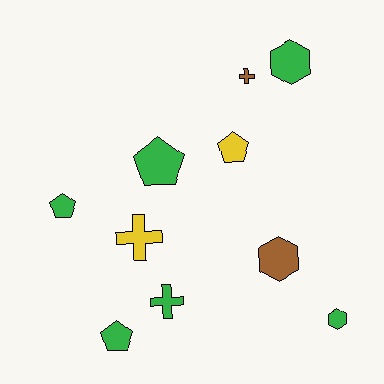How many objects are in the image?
There are 10 objects.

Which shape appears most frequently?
Pentagon, with 4 objects.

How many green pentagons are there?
There are 3 green pentagons.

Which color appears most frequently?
Green, with 6 objects.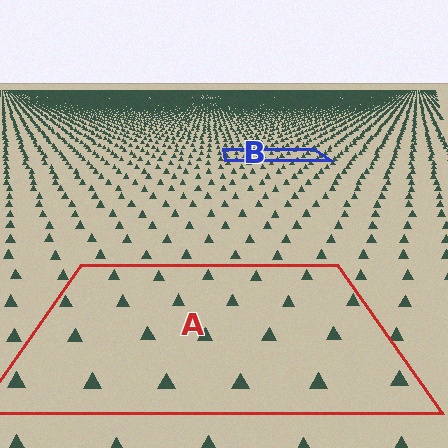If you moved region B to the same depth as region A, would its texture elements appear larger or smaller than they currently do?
They would appear larger. At a closer depth, the same texture elements are projected at a bigger on-screen size.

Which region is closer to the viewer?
Region A is closer. The texture elements there are larger and more spread out.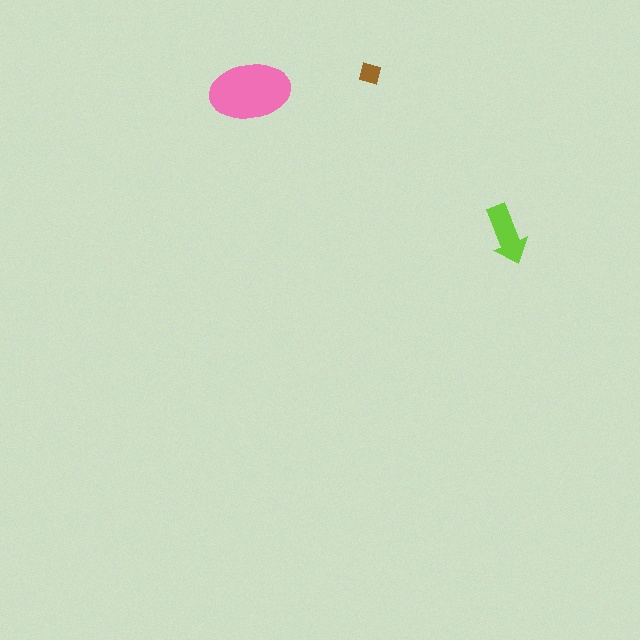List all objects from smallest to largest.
The brown square, the lime arrow, the pink ellipse.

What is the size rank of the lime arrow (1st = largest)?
2nd.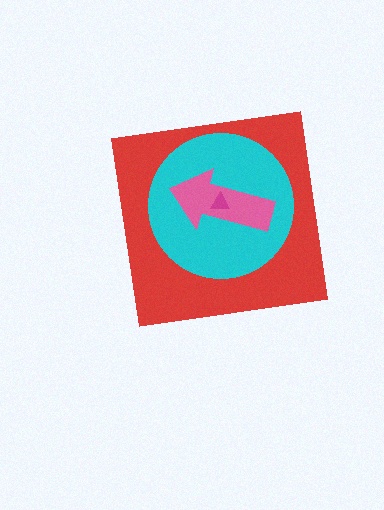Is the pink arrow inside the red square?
Yes.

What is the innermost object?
The magenta triangle.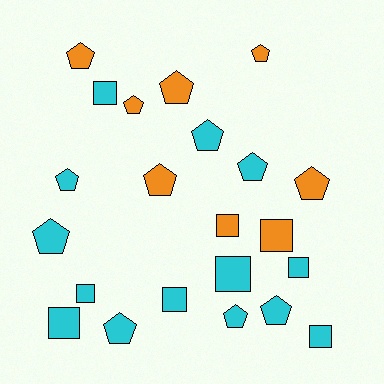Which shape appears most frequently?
Pentagon, with 13 objects.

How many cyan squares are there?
There are 7 cyan squares.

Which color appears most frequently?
Cyan, with 14 objects.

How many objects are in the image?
There are 22 objects.